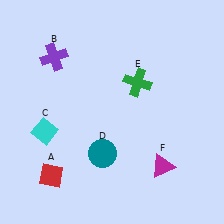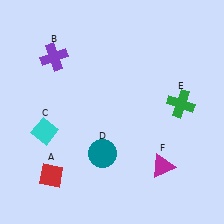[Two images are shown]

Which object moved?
The green cross (E) moved right.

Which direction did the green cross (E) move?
The green cross (E) moved right.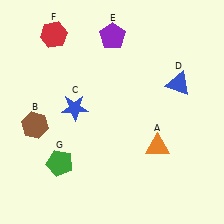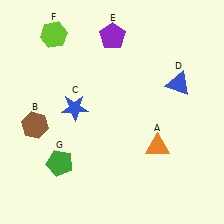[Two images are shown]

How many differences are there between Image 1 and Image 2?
There is 1 difference between the two images.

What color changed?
The hexagon (F) changed from red in Image 1 to lime in Image 2.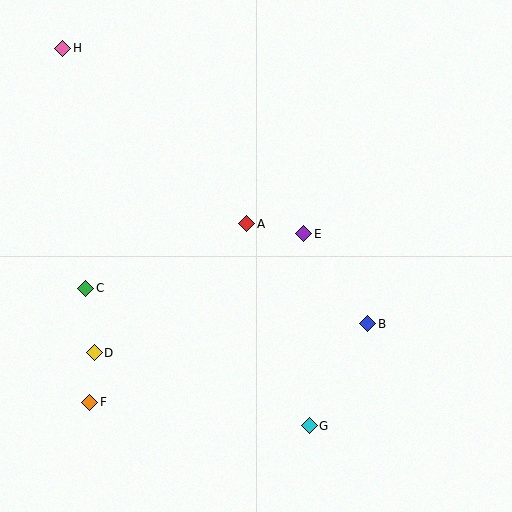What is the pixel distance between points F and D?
The distance between F and D is 50 pixels.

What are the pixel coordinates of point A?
Point A is at (247, 224).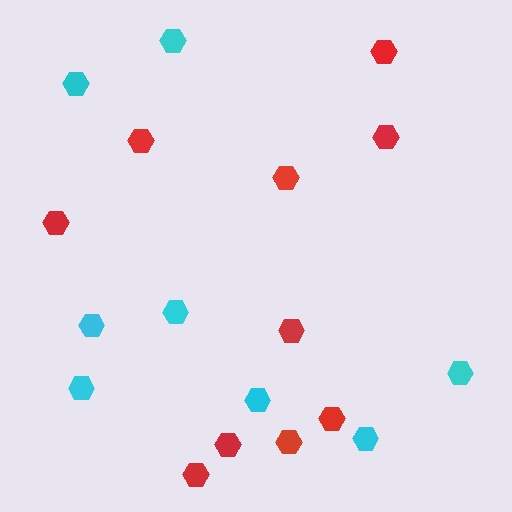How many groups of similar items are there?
There are 2 groups: one group of red hexagons (10) and one group of cyan hexagons (8).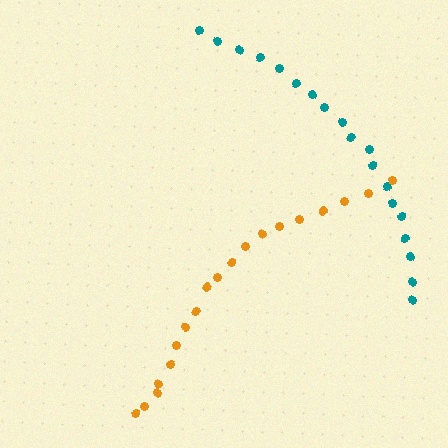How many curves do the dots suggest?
There are 2 distinct paths.